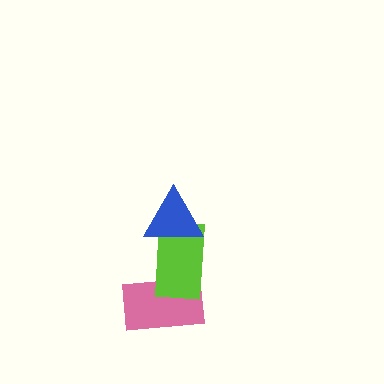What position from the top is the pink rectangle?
The pink rectangle is 3rd from the top.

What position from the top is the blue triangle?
The blue triangle is 1st from the top.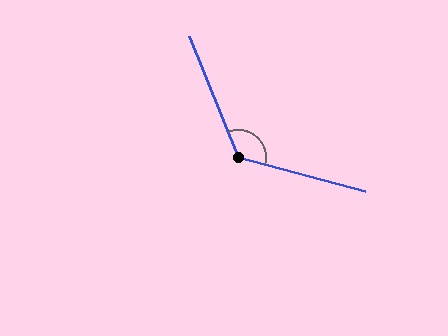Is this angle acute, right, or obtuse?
It is obtuse.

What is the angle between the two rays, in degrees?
Approximately 127 degrees.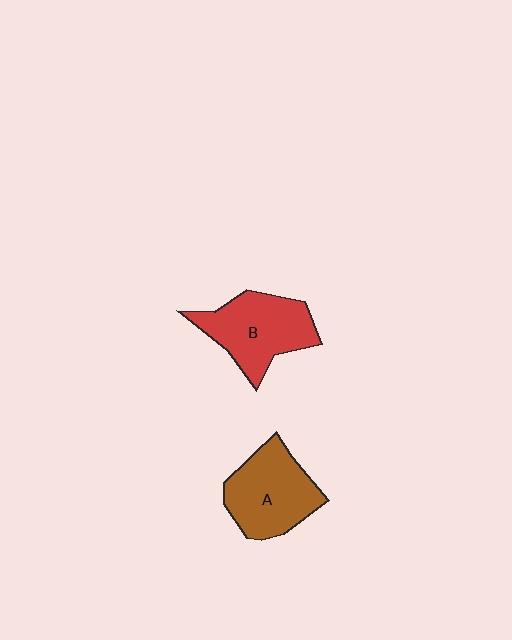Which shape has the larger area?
Shape B (red).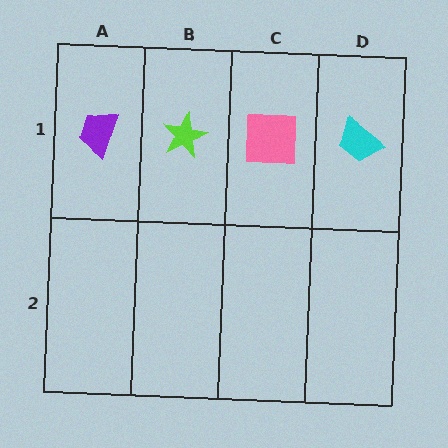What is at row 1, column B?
A lime star.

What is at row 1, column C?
A pink square.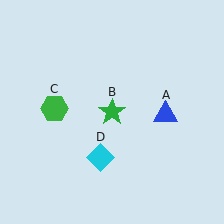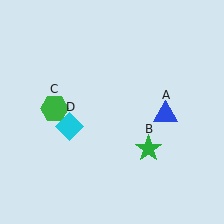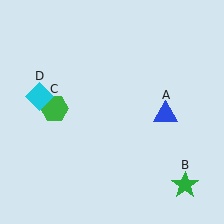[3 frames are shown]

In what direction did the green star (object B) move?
The green star (object B) moved down and to the right.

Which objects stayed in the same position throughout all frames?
Blue triangle (object A) and green hexagon (object C) remained stationary.